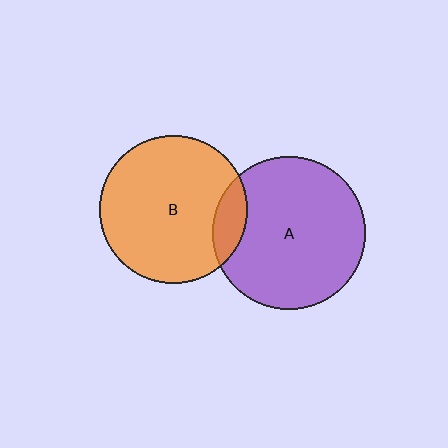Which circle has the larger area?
Circle A (purple).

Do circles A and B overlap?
Yes.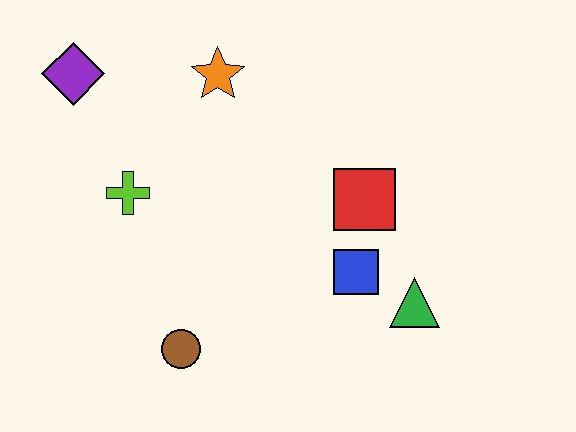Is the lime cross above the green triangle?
Yes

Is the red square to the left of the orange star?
No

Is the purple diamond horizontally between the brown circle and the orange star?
No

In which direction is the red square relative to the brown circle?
The red square is to the right of the brown circle.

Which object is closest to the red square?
The blue square is closest to the red square.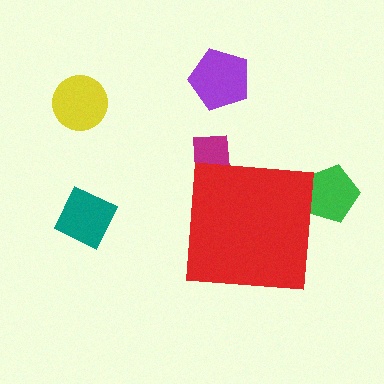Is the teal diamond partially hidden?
No, the teal diamond is fully visible.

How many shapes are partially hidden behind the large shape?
2 shapes are partially hidden.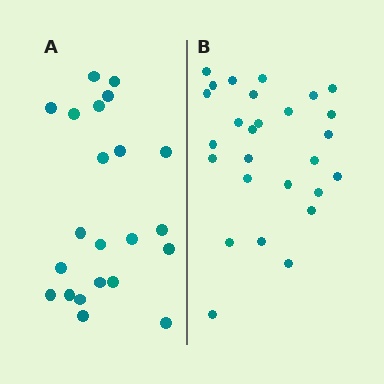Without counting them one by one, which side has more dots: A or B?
Region B (the right region) has more dots.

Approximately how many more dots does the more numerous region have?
Region B has about 5 more dots than region A.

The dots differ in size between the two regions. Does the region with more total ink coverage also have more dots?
No. Region A has more total ink coverage because its dots are larger, but region B actually contains more individual dots. Total area can be misleading — the number of items is what matters here.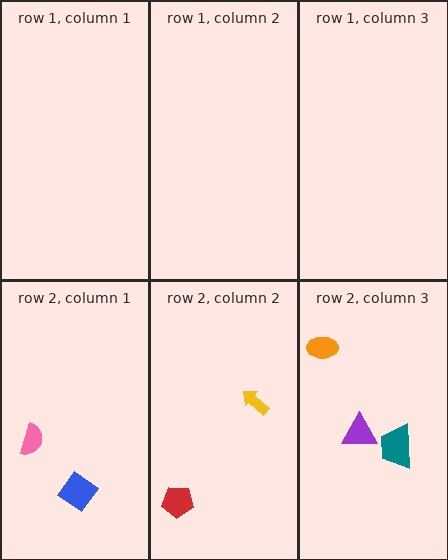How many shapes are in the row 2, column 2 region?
2.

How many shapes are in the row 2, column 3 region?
3.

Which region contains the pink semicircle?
The row 2, column 1 region.